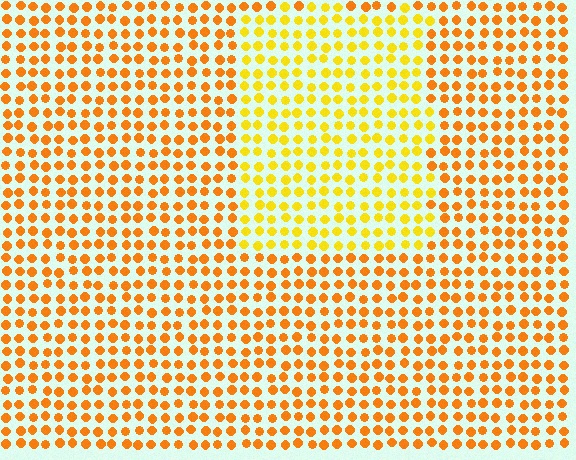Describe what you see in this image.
The image is filled with small orange elements in a uniform arrangement. A rectangle-shaped region is visible where the elements are tinted to a slightly different hue, forming a subtle color boundary.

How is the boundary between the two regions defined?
The boundary is defined purely by a slight shift in hue (about 26 degrees). Spacing, size, and orientation are identical on both sides.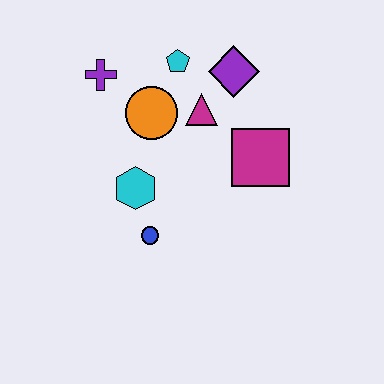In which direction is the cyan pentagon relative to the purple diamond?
The cyan pentagon is to the left of the purple diamond.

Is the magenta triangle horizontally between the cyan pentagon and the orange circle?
No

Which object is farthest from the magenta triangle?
The blue circle is farthest from the magenta triangle.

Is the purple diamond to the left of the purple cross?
No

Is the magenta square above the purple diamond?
No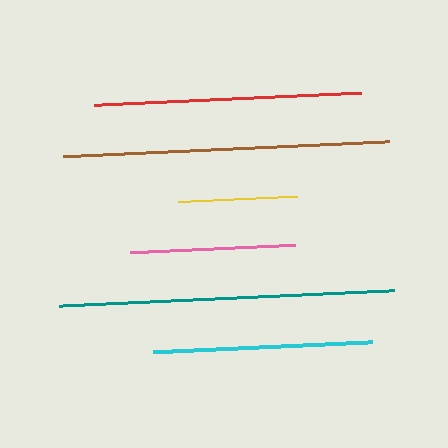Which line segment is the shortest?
The yellow line is the shortest at approximately 119 pixels.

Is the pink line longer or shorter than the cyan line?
The cyan line is longer than the pink line.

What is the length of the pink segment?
The pink segment is approximately 165 pixels long.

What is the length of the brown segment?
The brown segment is approximately 327 pixels long.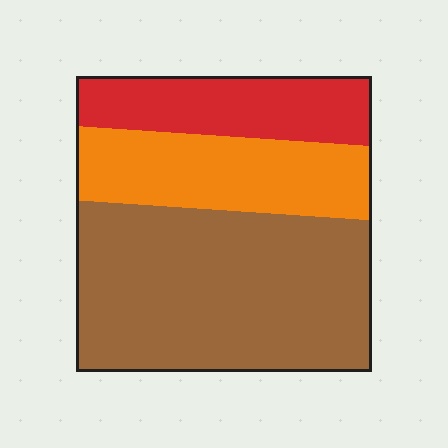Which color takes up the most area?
Brown, at roughly 55%.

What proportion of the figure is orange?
Orange takes up about one quarter (1/4) of the figure.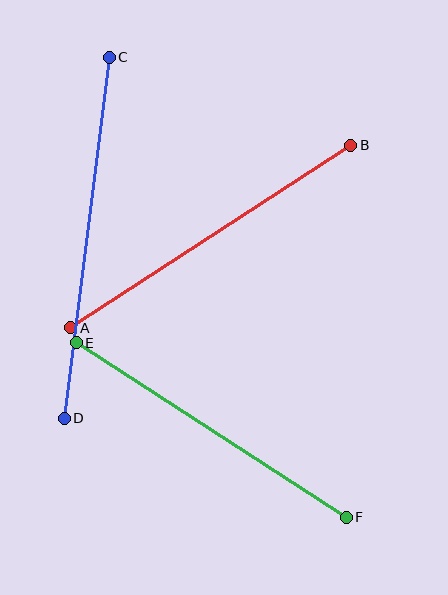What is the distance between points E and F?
The distance is approximately 322 pixels.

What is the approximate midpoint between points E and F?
The midpoint is at approximately (211, 430) pixels.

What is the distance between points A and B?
The distance is approximately 334 pixels.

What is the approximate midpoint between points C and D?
The midpoint is at approximately (87, 238) pixels.